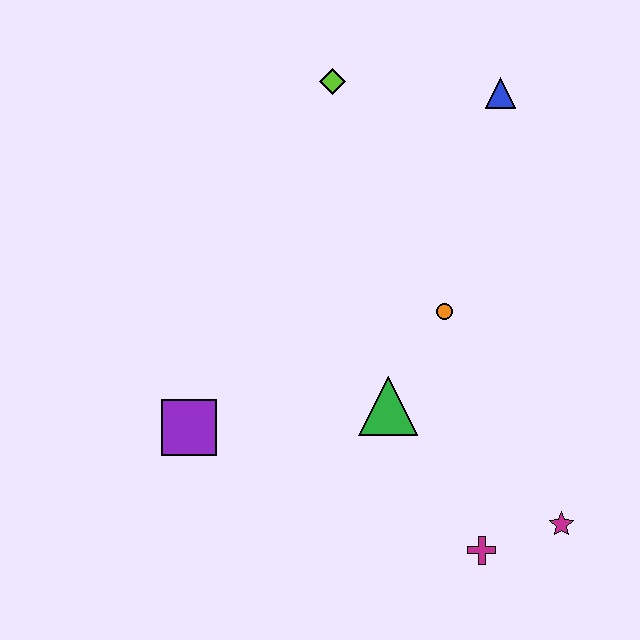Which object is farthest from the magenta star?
The lime diamond is farthest from the magenta star.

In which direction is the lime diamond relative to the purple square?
The lime diamond is above the purple square.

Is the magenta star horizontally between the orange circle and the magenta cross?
No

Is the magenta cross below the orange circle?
Yes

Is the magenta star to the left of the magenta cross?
No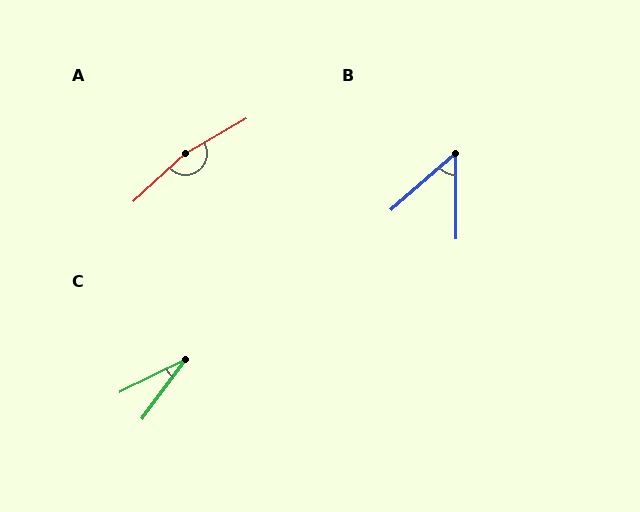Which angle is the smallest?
C, at approximately 27 degrees.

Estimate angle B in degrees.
Approximately 49 degrees.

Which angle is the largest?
A, at approximately 167 degrees.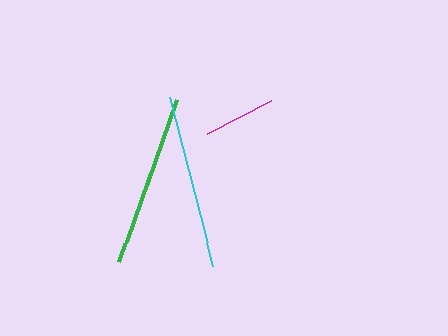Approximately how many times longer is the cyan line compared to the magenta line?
The cyan line is approximately 2.4 times the length of the magenta line.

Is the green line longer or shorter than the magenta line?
The green line is longer than the magenta line.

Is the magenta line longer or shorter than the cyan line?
The cyan line is longer than the magenta line.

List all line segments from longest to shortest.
From longest to shortest: cyan, green, magenta.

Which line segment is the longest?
The cyan line is the longest at approximately 174 pixels.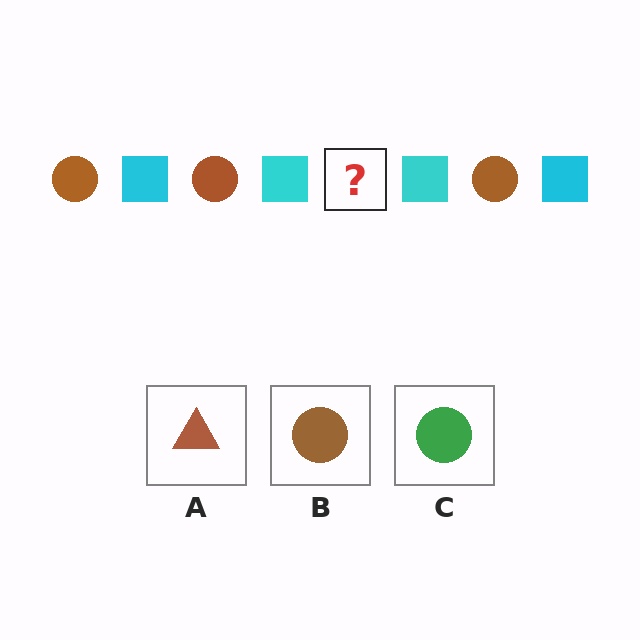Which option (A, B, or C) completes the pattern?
B.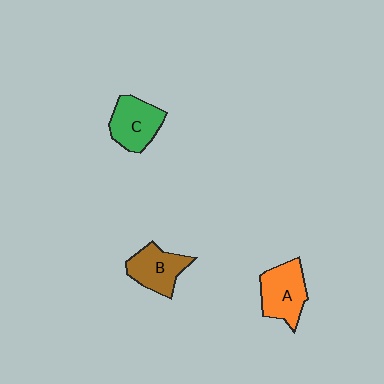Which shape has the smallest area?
Shape B (brown).